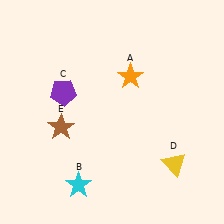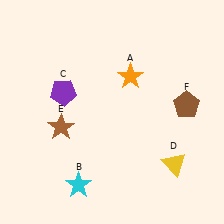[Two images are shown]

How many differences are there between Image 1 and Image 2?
There is 1 difference between the two images.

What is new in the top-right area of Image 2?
A brown pentagon (F) was added in the top-right area of Image 2.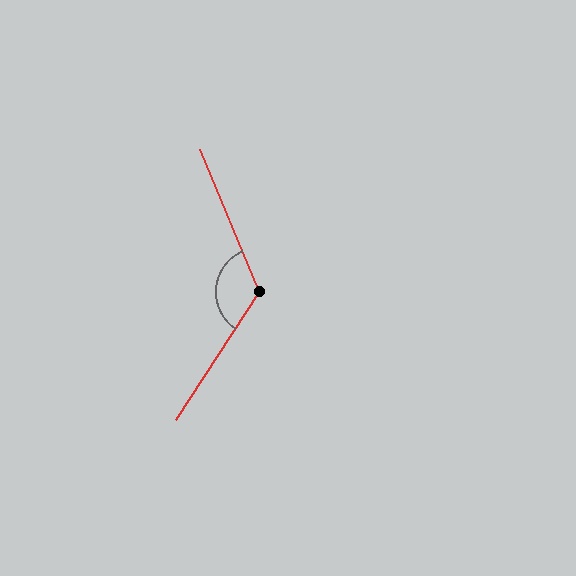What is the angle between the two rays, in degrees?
Approximately 124 degrees.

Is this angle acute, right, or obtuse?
It is obtuse.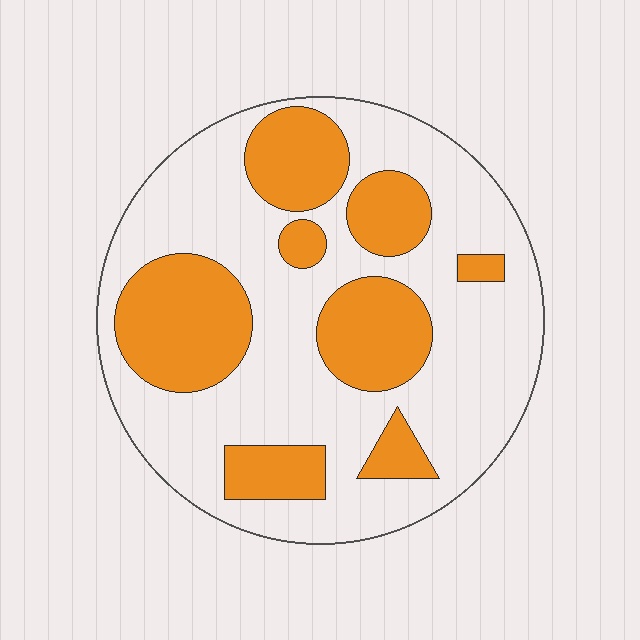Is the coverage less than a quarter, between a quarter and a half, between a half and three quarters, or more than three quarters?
Between a quarter and a half.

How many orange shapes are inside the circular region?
8.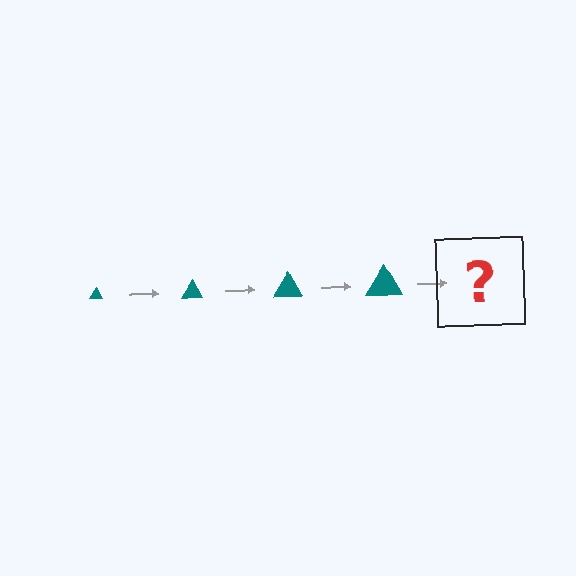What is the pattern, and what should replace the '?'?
The pattern is that the triangle gets progressively larger each step. The '?' should be a teal triangle, larger than the previous one.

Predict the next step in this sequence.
The next step is a teal triangle, larger than the previous one.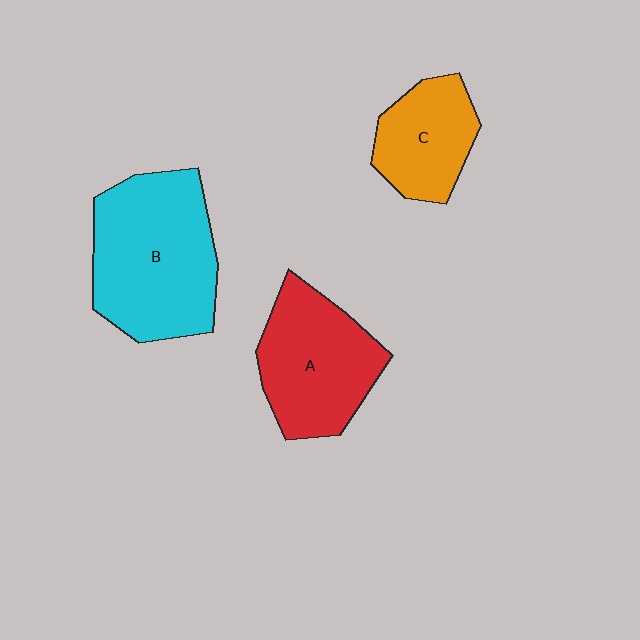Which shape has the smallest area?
Shape C (orange).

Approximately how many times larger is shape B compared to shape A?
Approximately 1.3 times.